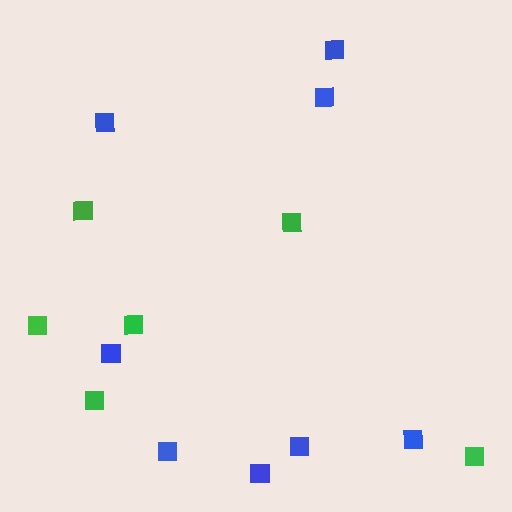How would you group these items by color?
There are 2 groups: one group of green squares (6) and one group of blue squares (8).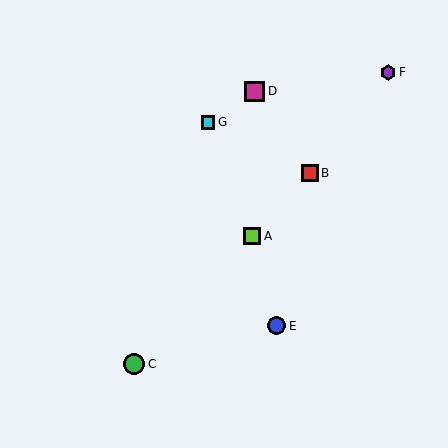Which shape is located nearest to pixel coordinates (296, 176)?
The red square (labeled B) at (310, 173) is nearest to that location.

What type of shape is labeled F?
Shape F is a purple hexagon.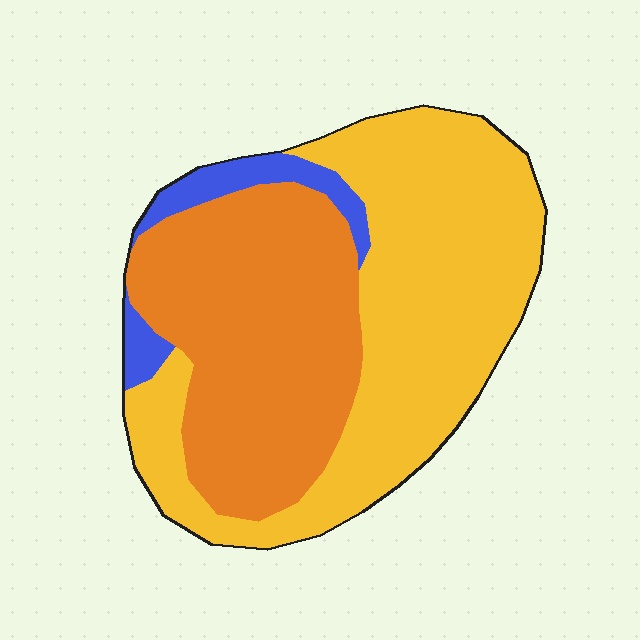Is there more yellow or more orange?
Yellow.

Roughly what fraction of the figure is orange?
Orange covers roughly 40% of the figure.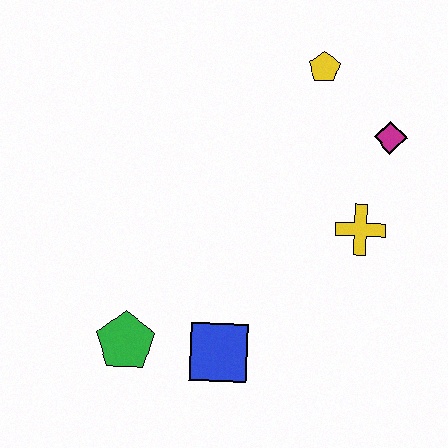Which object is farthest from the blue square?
The yellow pentagon is farthest from the blue square.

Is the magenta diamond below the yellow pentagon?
Yes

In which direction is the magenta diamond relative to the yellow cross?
The magenta diamond is above the yellow cross.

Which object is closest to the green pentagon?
The blue square is closest to the green pentagon.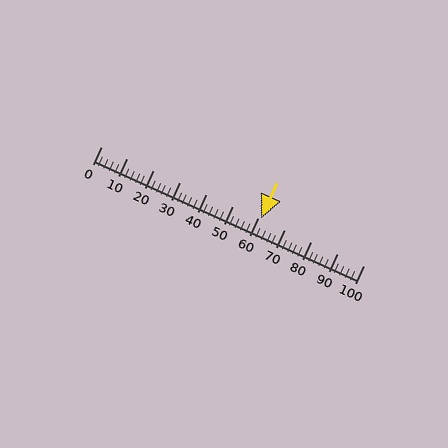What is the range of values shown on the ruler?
The ruler shows values from 0 to 100.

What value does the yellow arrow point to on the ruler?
The yellow arrow points to approximately 61.